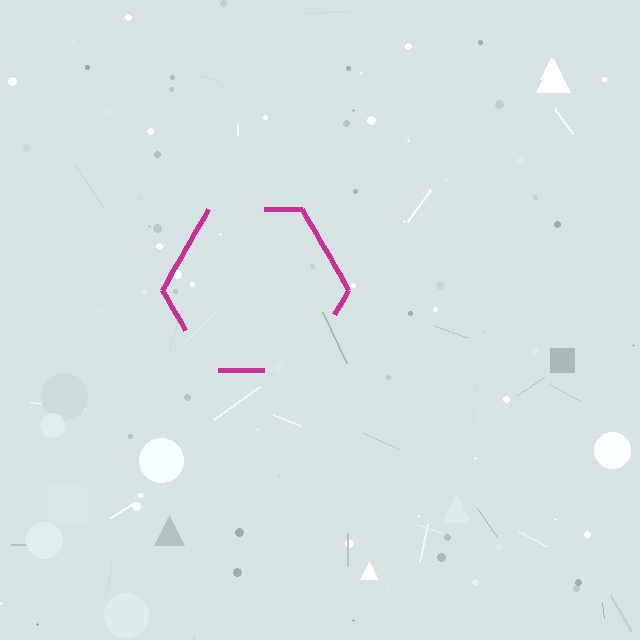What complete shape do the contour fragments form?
The contour fragments form a hexagon.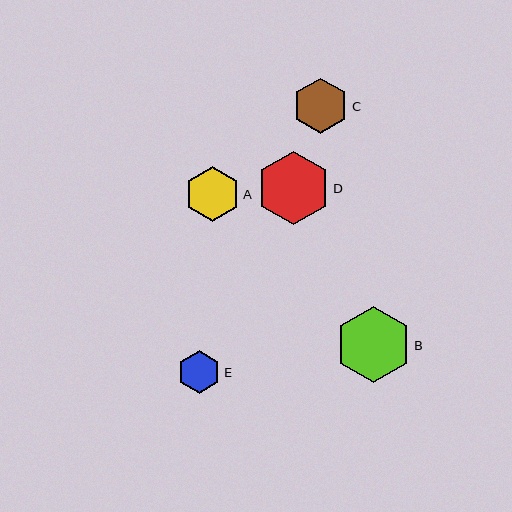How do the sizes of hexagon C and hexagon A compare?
Hexagon C and hexagon A are approximately the same size.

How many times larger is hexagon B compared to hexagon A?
Hexagon B is approximately 1.4 times the size of hexagon A.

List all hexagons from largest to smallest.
From largest to smallest: B, D, C, A, E.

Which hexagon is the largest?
Hexagon B is the largest with a size of approximately 76 pixels.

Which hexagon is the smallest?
Hexagon E is the smallest with a size of approximately 43 pixels.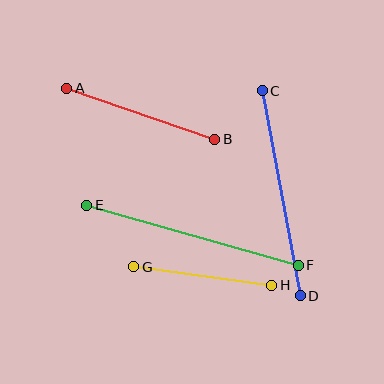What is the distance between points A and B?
The distance is approximately 157 pixels.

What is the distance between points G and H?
The distance is approximately 140 pixels.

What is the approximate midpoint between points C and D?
The midpoint is at approximately (281, 193) pixels.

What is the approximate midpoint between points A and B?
The midpoint is at approximately (141, 114) pixels.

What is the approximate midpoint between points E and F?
The midpoint is at approximately (193, 235) pixels.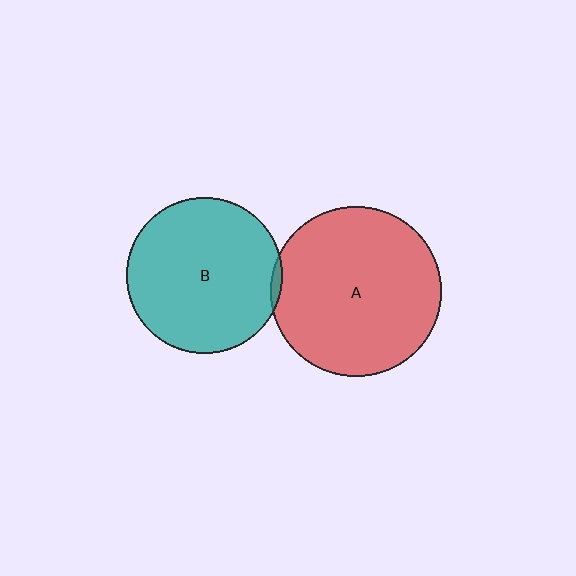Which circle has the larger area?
Circle A (red).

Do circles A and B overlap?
Yes.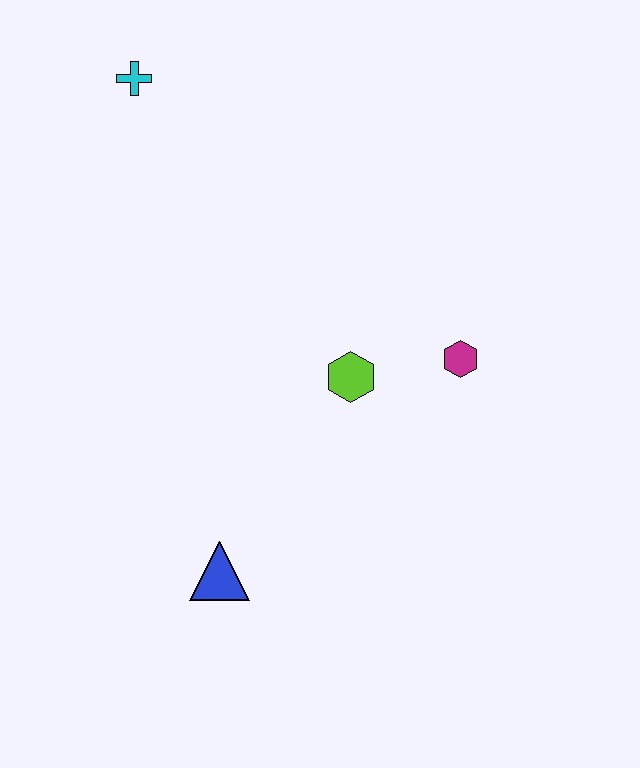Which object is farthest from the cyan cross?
The blue triangle is farthest from the cyan cross.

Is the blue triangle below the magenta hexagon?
Yes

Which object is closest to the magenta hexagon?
The lime hexagon is closest to the magenta hexagon.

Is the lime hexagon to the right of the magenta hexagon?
No